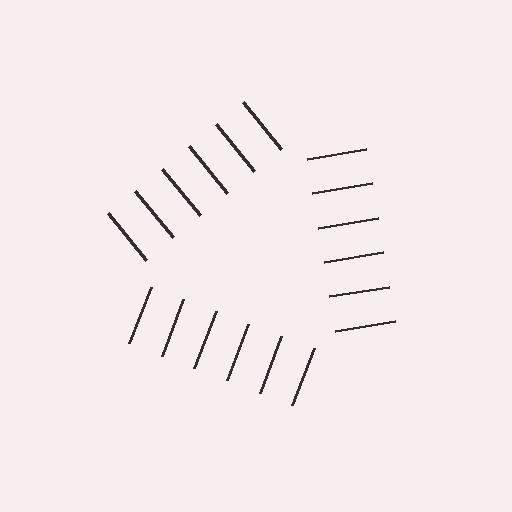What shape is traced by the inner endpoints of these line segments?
An illusory triangle — the line segments terminate on its edges but no continuous stroke is drawn.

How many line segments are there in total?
18 — 6 along each of the 3 edges.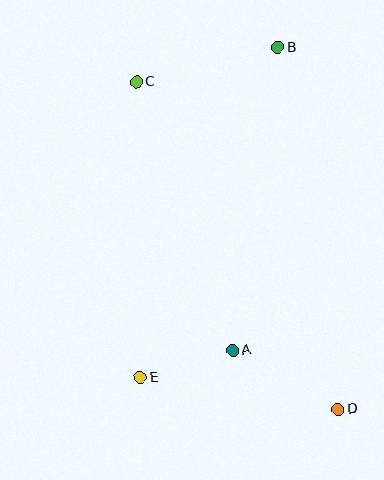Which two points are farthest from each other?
Points C and D are farthest from each other.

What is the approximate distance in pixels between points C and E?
The distance between C and E is approximately 295 pixels.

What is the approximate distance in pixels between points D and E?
The distance between D and E is approximately 201 pixels.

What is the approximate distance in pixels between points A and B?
The distance between A and B is approximately 306 pixels.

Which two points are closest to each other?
Points A and E are closest to each other.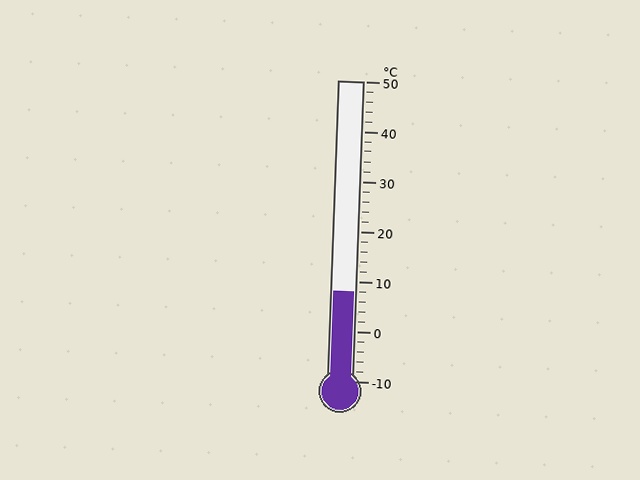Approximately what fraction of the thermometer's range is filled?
The thermometer is filled to approximately 30% of its range.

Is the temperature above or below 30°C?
The temperature is below 30°C.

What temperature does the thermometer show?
The thermometer shows approximately 8°C.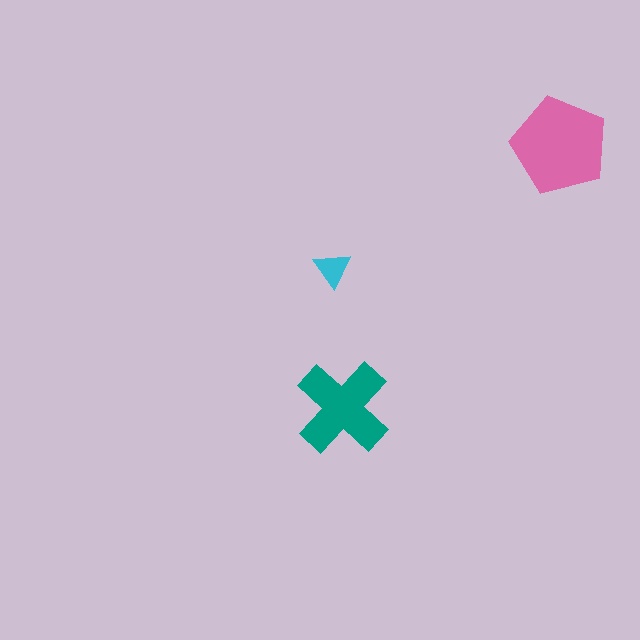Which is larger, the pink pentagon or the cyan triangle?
The pink pentagon.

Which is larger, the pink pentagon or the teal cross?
The pink pentagon.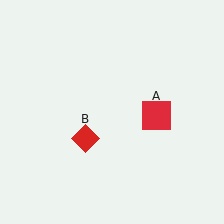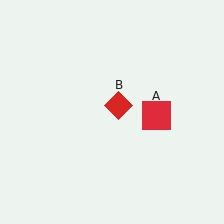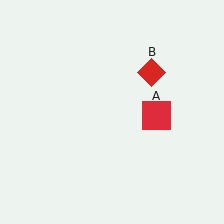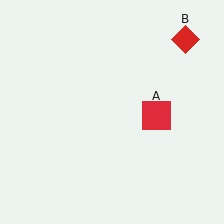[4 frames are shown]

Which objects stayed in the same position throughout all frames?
Red square (object A) remained stationary.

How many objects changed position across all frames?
1 object changed position: red diamond (object B).